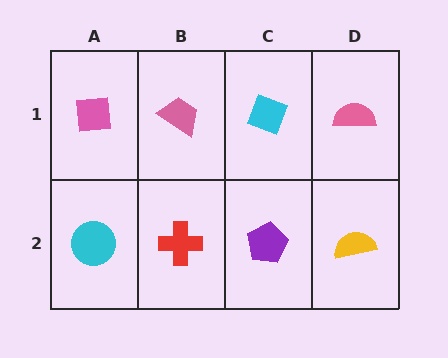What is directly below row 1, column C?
A purple pentagon.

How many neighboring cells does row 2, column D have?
2.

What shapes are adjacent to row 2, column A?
A pink square (row 1, column A), a red cross (row 2, column B).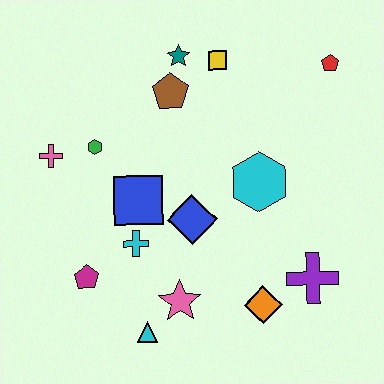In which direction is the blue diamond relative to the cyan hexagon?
The blue diamond is to the left of the cyan hexagon.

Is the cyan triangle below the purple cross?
Yes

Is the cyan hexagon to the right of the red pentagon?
No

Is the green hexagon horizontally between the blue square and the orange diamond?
No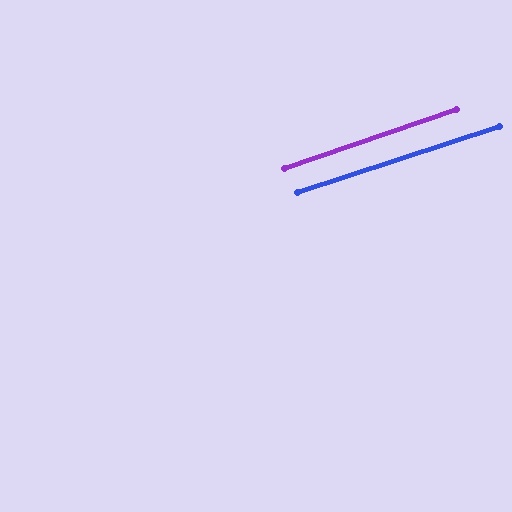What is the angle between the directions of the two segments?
Approximately 1 degree.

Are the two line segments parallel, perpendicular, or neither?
Parallel — their directions differ by only 1.1°.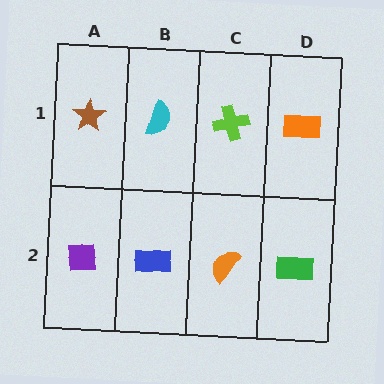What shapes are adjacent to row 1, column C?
An orange semicircle (row 2, column C), a cyan semicircle (row 1, column B), an orange rectangle (row 1, column D).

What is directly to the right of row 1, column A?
A cyan semicircle.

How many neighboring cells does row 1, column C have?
3.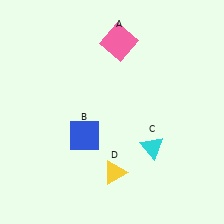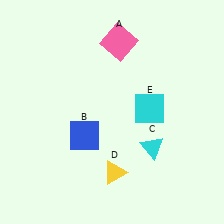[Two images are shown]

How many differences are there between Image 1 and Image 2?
There is 1 difference between the two images.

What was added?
A cyan square (E) was added in Image 2.